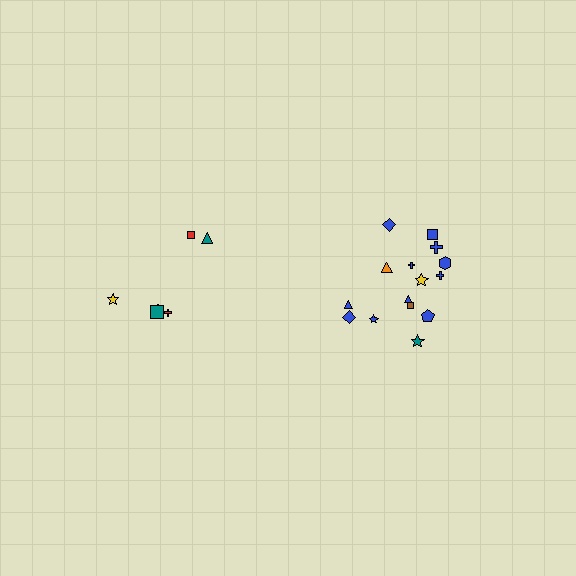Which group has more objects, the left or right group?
The right group.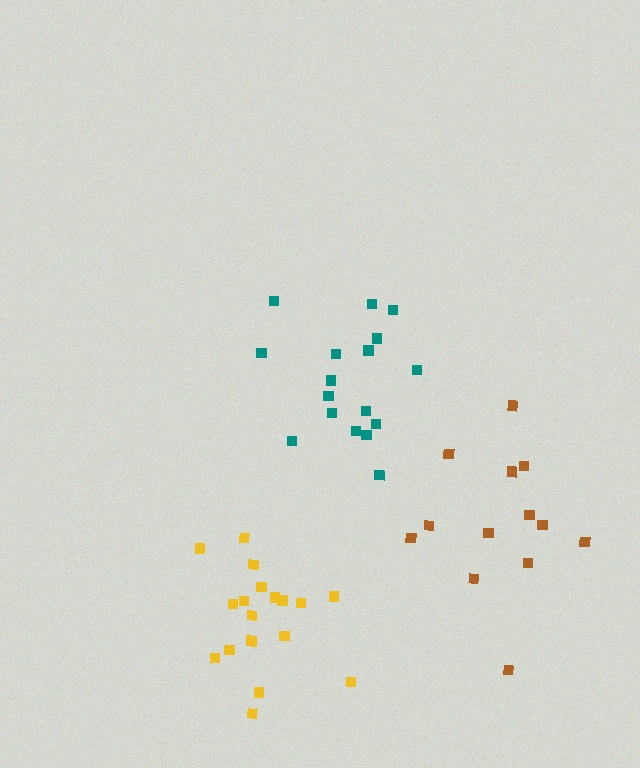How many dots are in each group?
Group 1: 18 dots, Group 2: 13 dots, Group 3: 17 dots (48 total).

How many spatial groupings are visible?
There are 3 spatial groupings.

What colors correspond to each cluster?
The clusters are colored: yellow, brown, teal.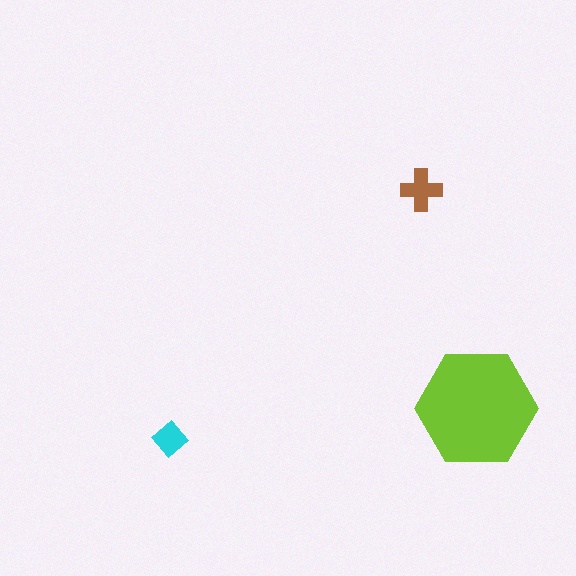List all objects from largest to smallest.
The lime hexagon, the brown cross, the cyan diamond.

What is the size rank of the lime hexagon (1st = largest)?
1st.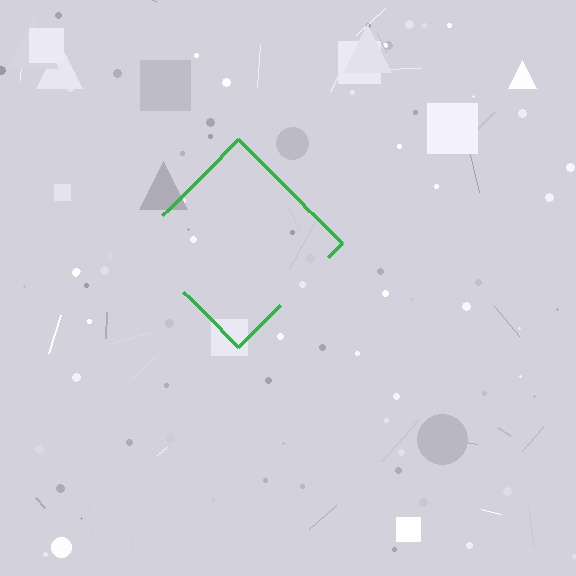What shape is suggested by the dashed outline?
The dashed outline suggests a diamond.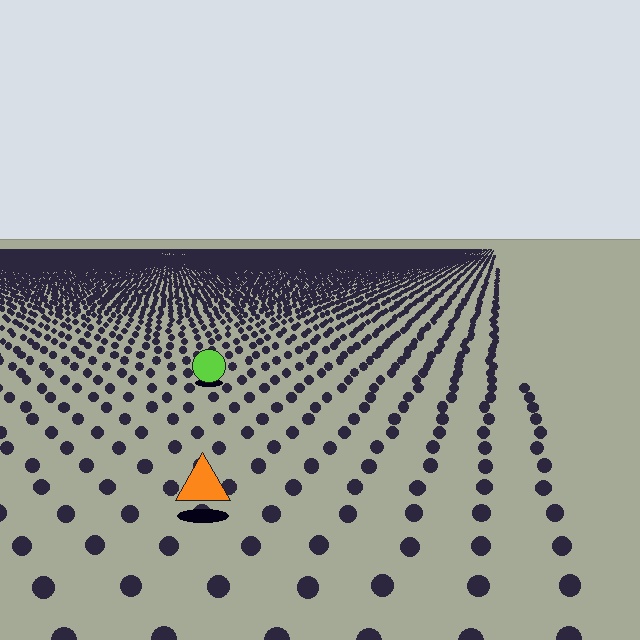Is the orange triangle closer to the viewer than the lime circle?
Yes. The orange triangle is closer — you can tell from the texture gradient: the ground texture is coarser near it.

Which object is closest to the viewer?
The orange triangle is closest. The texture marks near it are larger and more spread out.